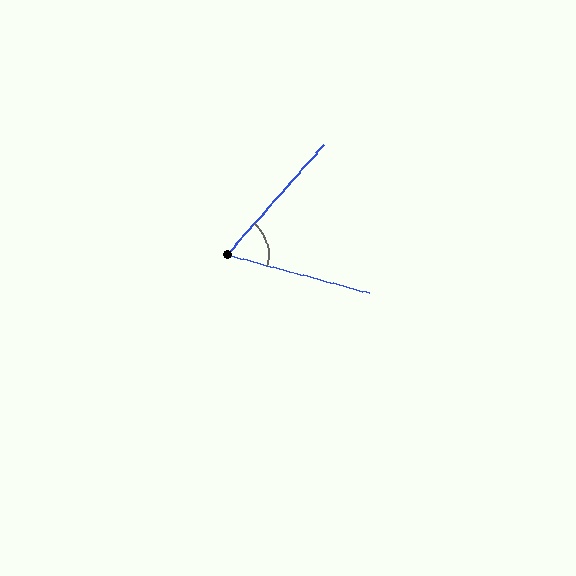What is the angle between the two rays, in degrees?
Approximately 64 degrees.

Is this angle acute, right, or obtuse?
It is acute.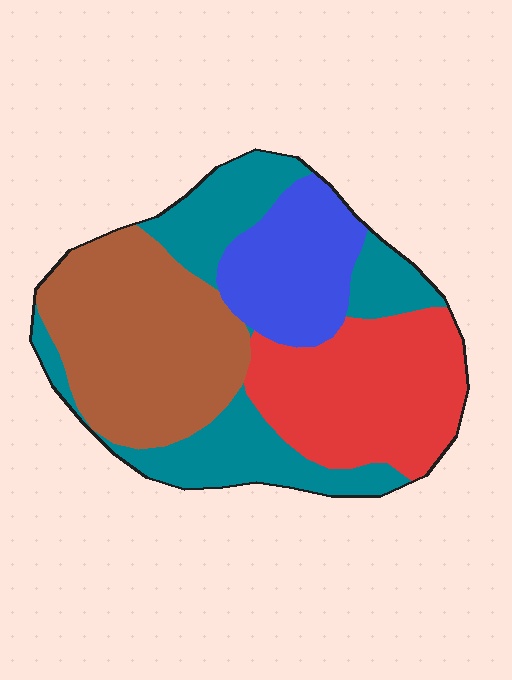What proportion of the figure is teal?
Teal covers 28% of the figure.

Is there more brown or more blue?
Brown.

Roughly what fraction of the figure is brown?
Brown takes up about one third (1/3) of the figure.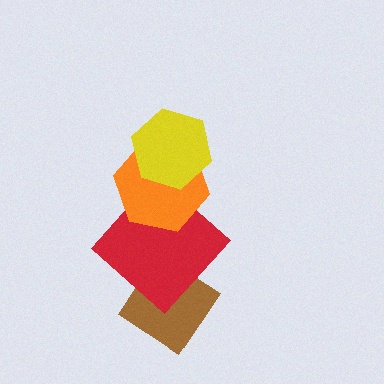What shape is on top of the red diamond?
The orange hexagon is on top of the red diamond.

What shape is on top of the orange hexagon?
The yellow hexagon is on top of the orange hexagon.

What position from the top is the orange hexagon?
The orange hexagon is 2nd from the top.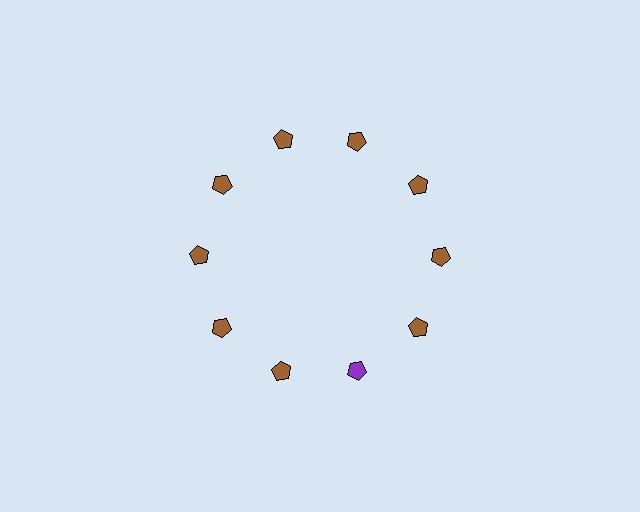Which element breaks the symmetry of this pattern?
The purple pentagon at roughly the 5 o'clock position breaks the symmetry. All other shapes are brown pentagons.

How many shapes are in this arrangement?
There are 10 shapes arranged in a ring pattern.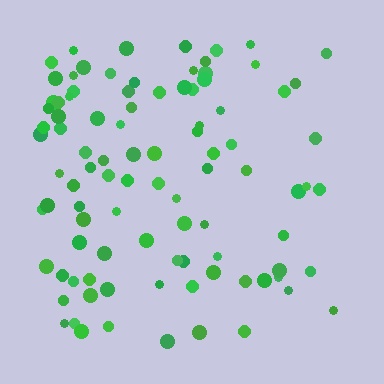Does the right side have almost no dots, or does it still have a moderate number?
Still a moderate number, just noticeably fewer than the left.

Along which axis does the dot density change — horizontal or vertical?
Horizontal.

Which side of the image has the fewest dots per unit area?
The right.